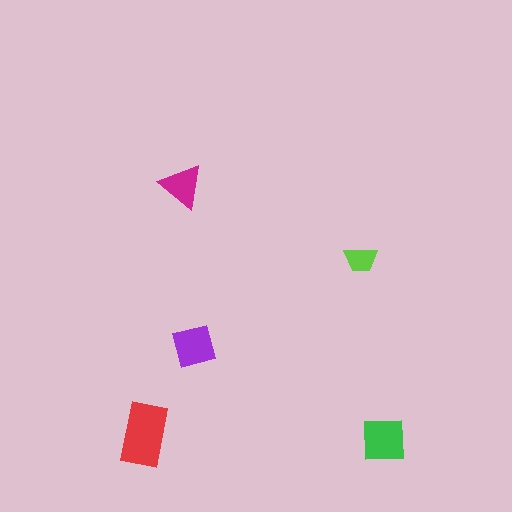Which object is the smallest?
The lime trapezoid.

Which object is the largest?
The red rectangle.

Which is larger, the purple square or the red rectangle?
The red rectangle.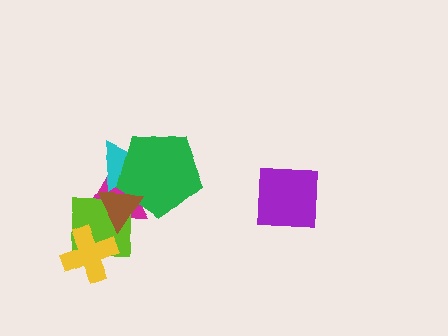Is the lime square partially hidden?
Yes, it is partially covered by another shape.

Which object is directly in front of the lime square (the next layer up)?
The brown triangle is directly in front of the lime square.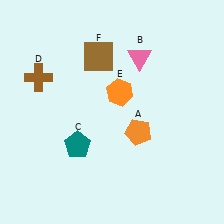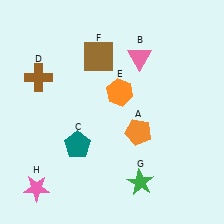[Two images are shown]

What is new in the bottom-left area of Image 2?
A pink star (H) was added in the bottom-left area of Image 2.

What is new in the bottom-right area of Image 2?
A green star (G) was added in the bottom-right area of Image 2.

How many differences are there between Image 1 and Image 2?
There are 2 differences between the two images.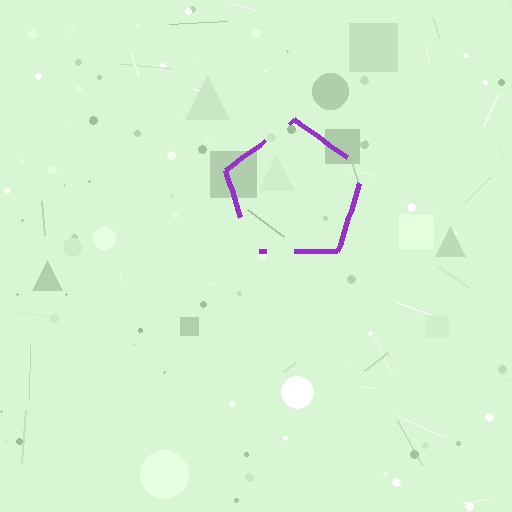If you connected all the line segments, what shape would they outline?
They would outline a pentagon.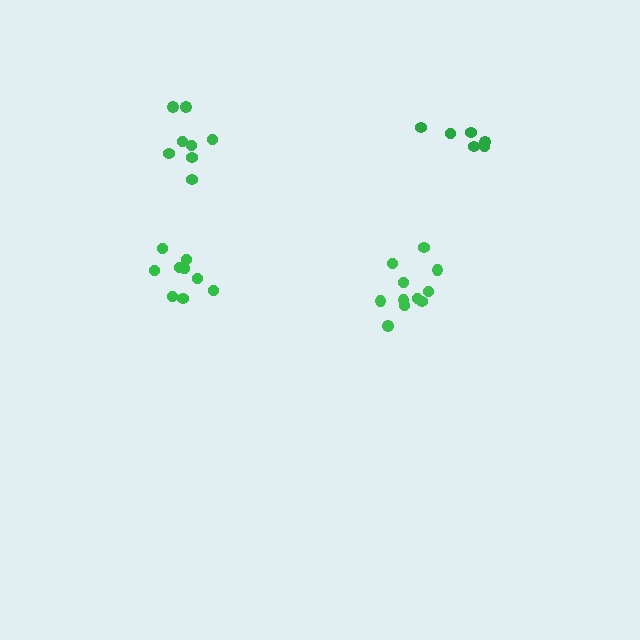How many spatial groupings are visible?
There are 4 spatial groupings.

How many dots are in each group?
Group 1: 9 dots, Group 2: 8 dots, Group 3: 6 dots, Group 4: 11 dots (34 total).